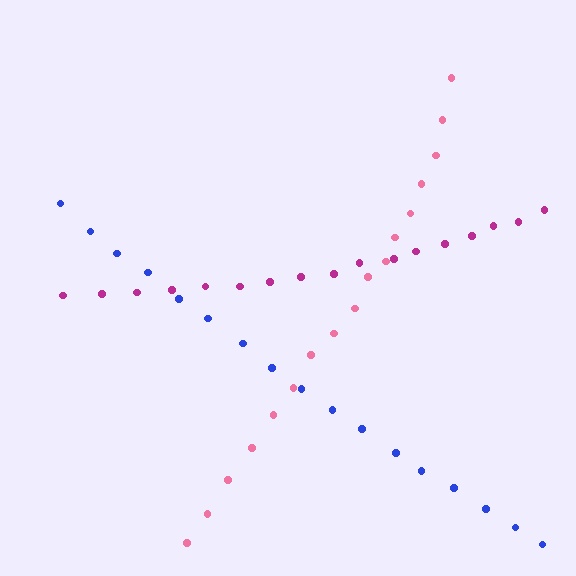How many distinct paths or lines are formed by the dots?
There are 3 distinct paths.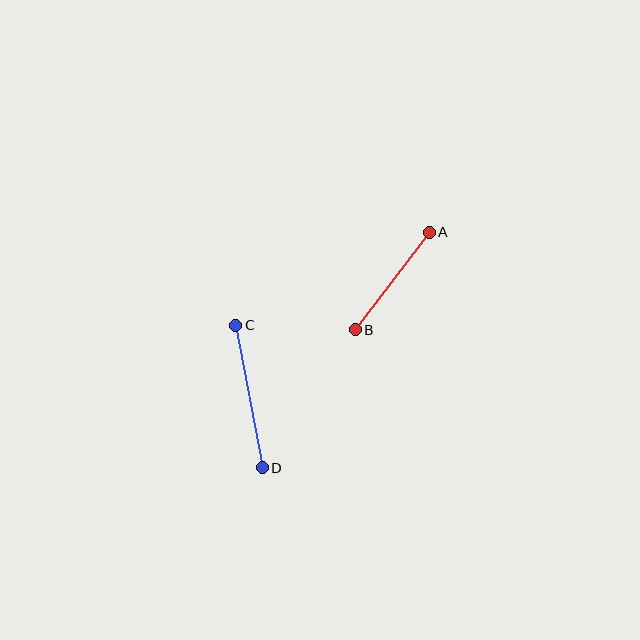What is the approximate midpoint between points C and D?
The midpoint is at approximately (249, 396) pixels.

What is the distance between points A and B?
The distance is approximately 122 pixels.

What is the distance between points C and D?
The distance is approximately 145 pixels.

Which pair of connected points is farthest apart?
Points C and D are farthest apart.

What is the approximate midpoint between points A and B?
The midpoint is at approximately (392, 281) pixels.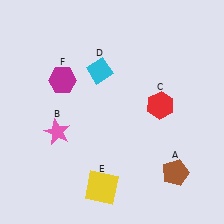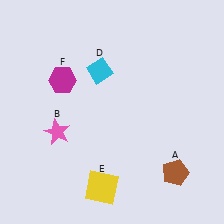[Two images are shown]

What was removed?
The red hexagon (C) was removed in Image 2.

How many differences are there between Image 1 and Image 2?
There is 1 difference between the two images.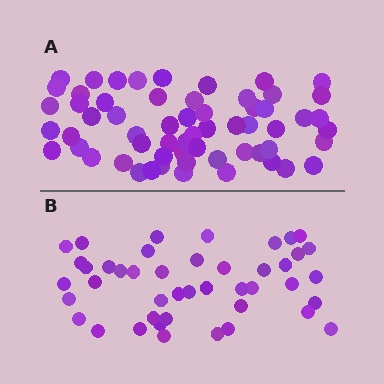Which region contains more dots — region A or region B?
Region A (the top region) has more dots.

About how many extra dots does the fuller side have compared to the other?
Region A has approximately 15 more dots than region B.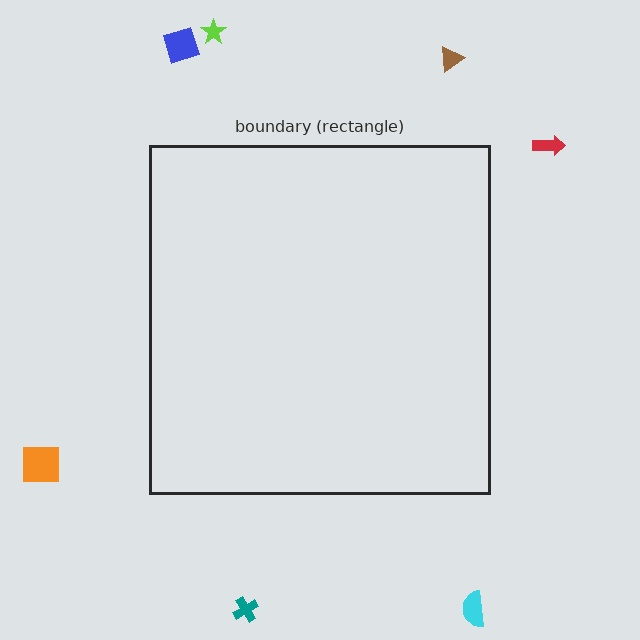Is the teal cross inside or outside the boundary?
Outside.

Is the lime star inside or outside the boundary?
Outside.